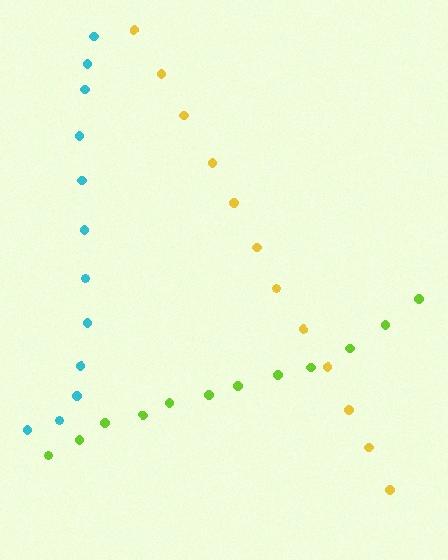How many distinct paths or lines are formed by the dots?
There are 3 distinct paths.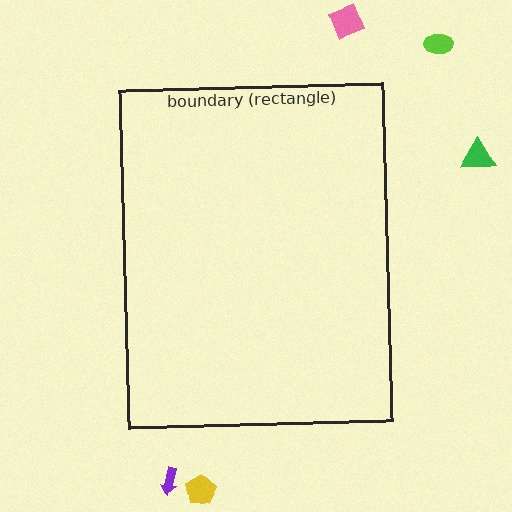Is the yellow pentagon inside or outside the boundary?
Outside.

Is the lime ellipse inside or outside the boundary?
Outside.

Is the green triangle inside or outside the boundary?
Outside.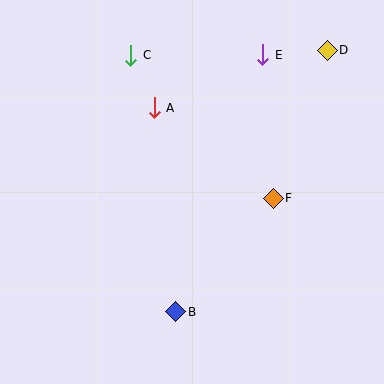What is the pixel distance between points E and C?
The distance between E and C is 132 pixels.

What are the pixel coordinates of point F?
Point F is at (273, 198).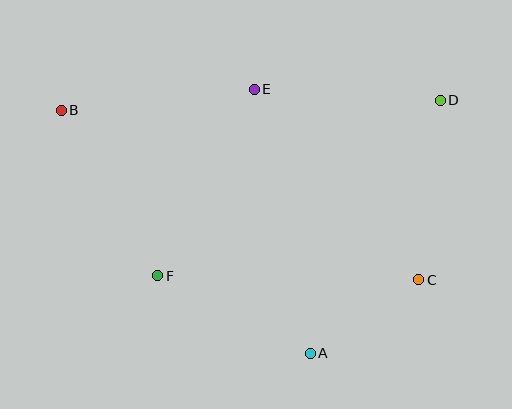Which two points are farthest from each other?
Points B and C are farthest from each other.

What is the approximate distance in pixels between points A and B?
The distance between A and B is approximately 348 pixels.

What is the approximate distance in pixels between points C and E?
The distance between C and E is approximately 252 pixels.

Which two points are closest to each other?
Points A and C are closest to each other.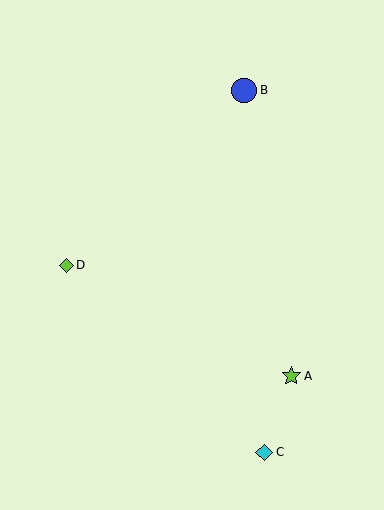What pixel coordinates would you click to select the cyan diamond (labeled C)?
Click at (264, 452) to select the cyan diamond C.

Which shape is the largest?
The blue circle (labeled B) is the largest.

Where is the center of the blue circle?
The center of the blue circle is at (244, 90).